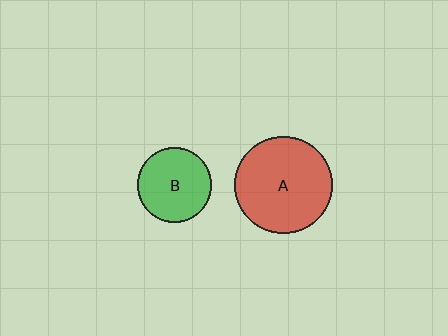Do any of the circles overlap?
No, none of the circles overlap.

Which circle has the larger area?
Circle A (red).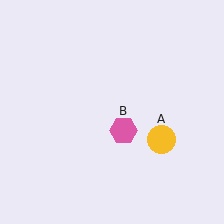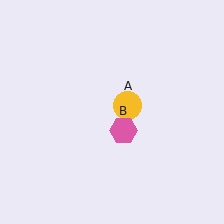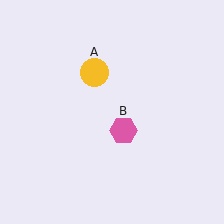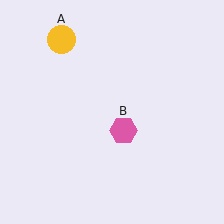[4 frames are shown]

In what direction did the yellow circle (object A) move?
The yellow circle (object A) moved up and to the left.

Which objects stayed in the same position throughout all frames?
Pink hexagon (object B) remained stationary.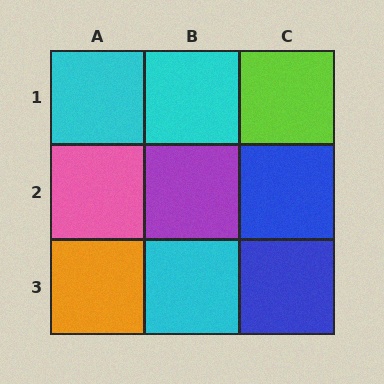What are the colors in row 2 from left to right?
Pink, purple, blue.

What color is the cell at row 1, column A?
Cyan.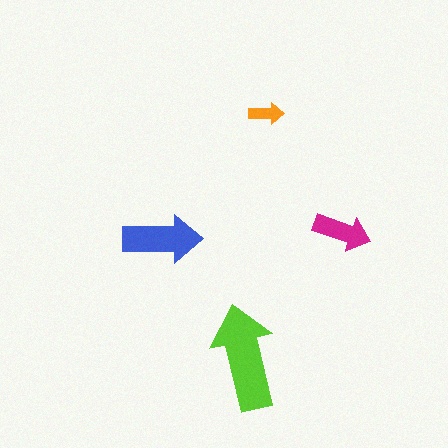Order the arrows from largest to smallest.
the lime one, the blue one, the magenta one, the orange one.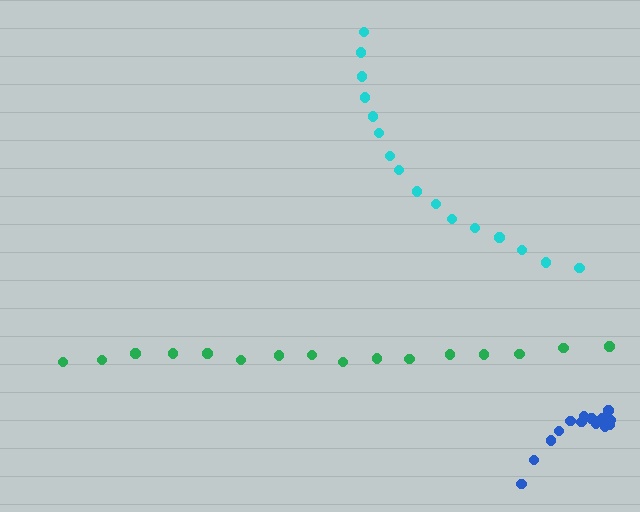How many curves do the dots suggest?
There are 3 distinct paths.